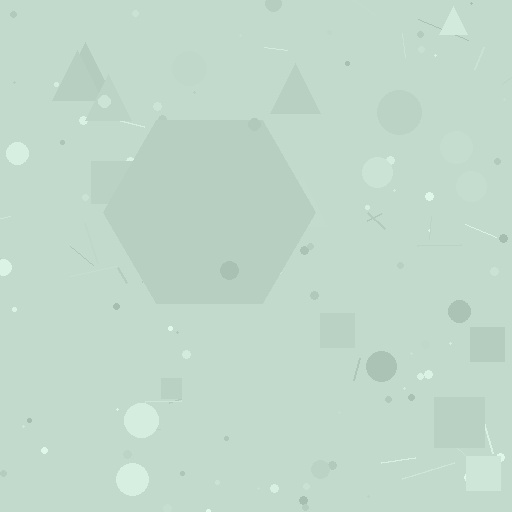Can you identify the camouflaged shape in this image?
The camouflaged shape is a hexagon.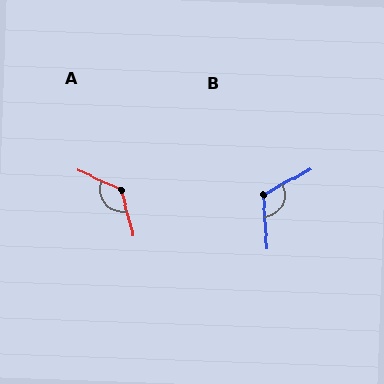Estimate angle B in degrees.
Approximately 116 degrees.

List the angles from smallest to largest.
B (116°), A (129°).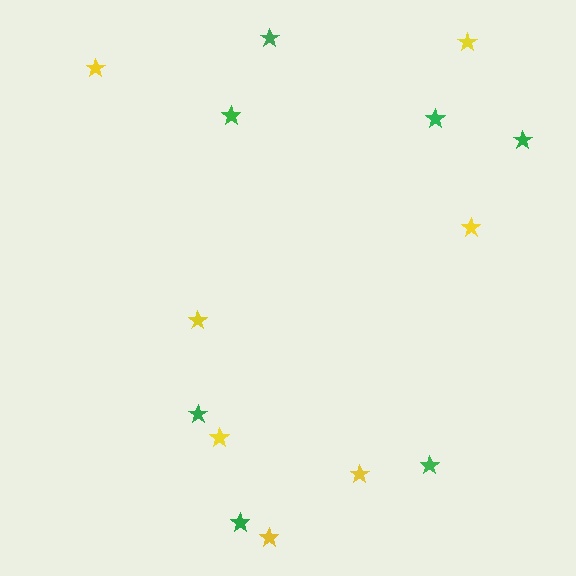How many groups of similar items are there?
There are 2 groups: one group of green stars (7) and one group of yellow stars (7).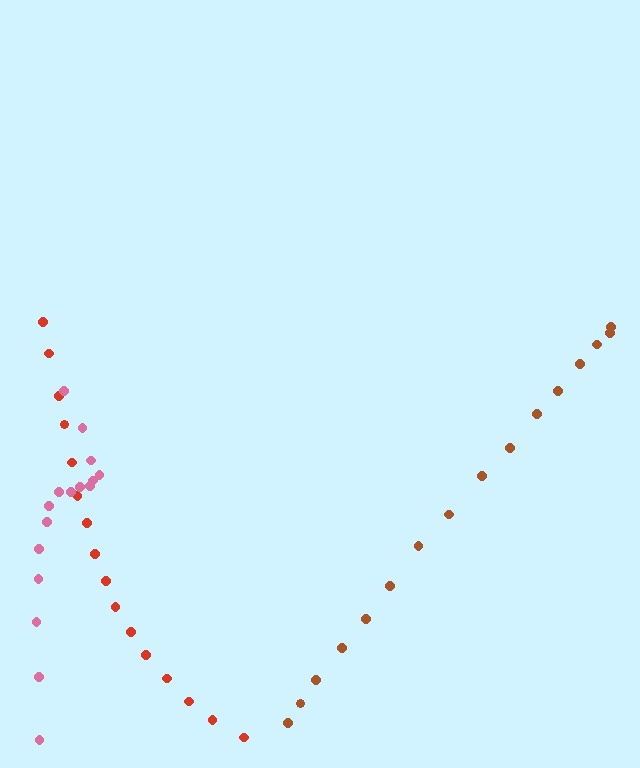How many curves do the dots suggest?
There are 3 distinct paths.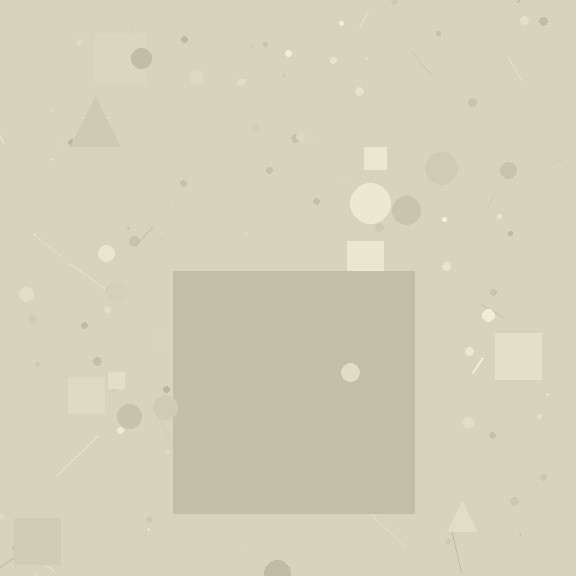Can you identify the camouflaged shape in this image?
The camouflaged shape is a square.